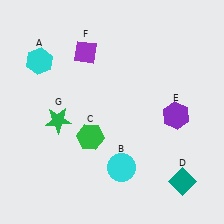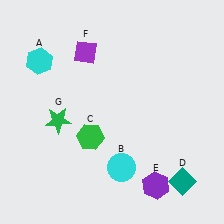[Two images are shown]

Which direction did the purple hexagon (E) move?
The purple hexagon (E) moved down.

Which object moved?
The purple hexagon (E) moved down.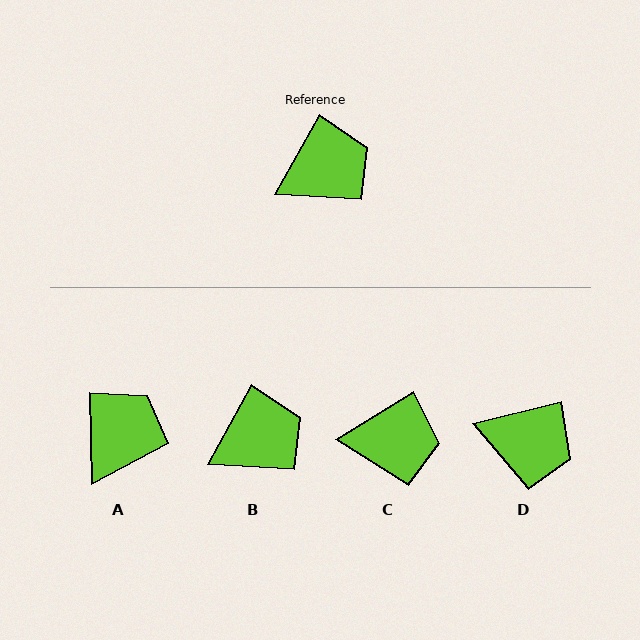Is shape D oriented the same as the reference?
No, it is off by about 47 degrees.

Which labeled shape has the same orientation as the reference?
B.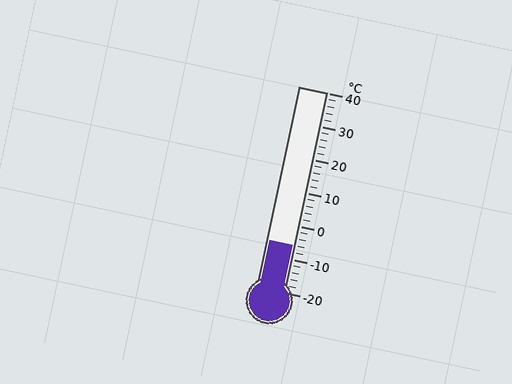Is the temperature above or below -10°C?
The temperature is above -10°C.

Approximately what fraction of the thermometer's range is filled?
The thermometer is filled to approximately 25% of its range.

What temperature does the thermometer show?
The thermometer shows approximately -6°C.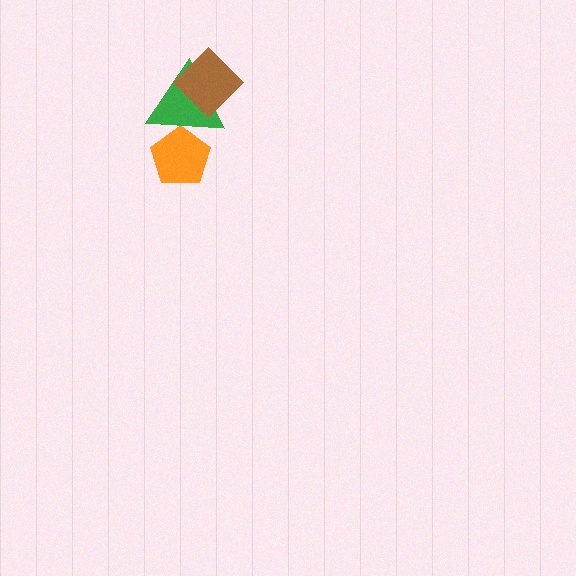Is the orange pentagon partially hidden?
Yes, it is partially covered by another shape.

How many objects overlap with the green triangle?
2 objects overlap with the green triangle.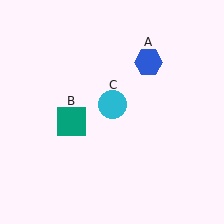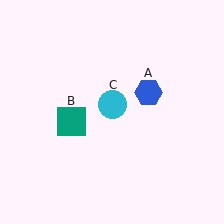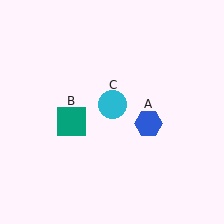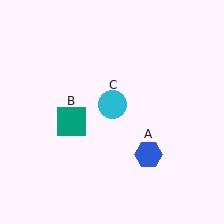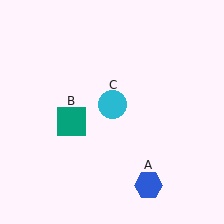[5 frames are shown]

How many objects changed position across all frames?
1 object changed position: blue hexagon (object A).